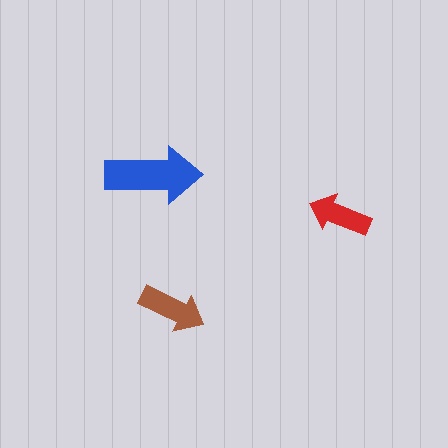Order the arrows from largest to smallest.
the blue one, the brown one, the red one.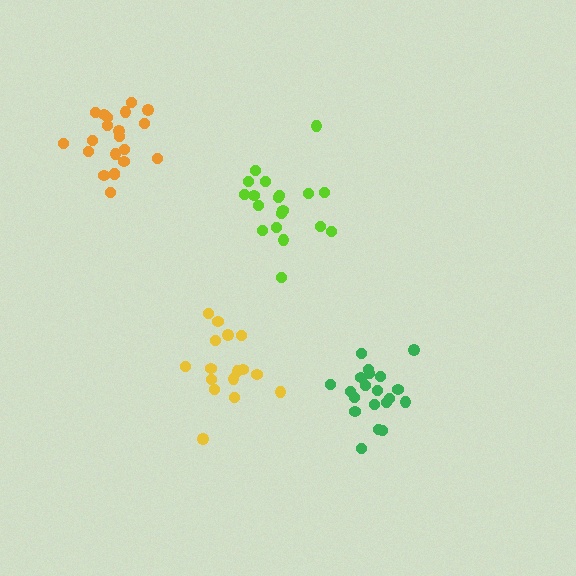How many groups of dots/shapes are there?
There are 4 groups.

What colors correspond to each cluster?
The clusters are colored: green, lime, orange, yellow.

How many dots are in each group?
Group 1: 20 dots, Group 2: 20 dots, Group 3: 21 dots, Group 4: 16 dots (77 total).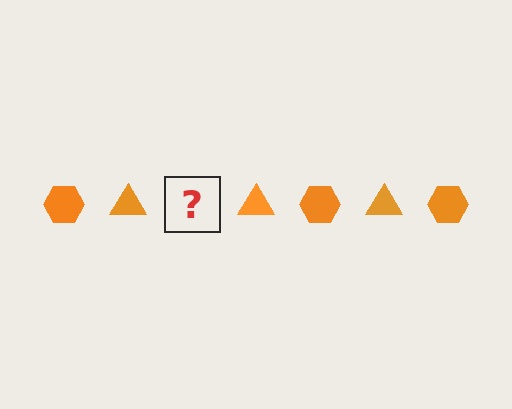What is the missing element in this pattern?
The missing element is an orange hexagon.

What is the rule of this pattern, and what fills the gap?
The rule is that the pattern cycles through hexagon, triangle shapes in orange. The gap should be filled with an orange hexagon.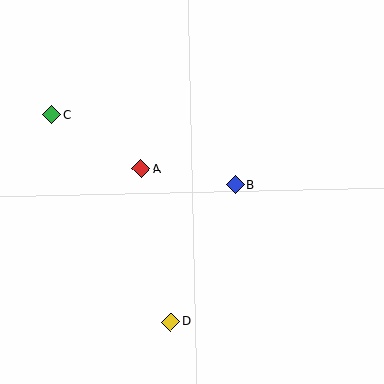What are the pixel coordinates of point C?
Point C is at (52, 115).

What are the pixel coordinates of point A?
Point A is at (141, 169).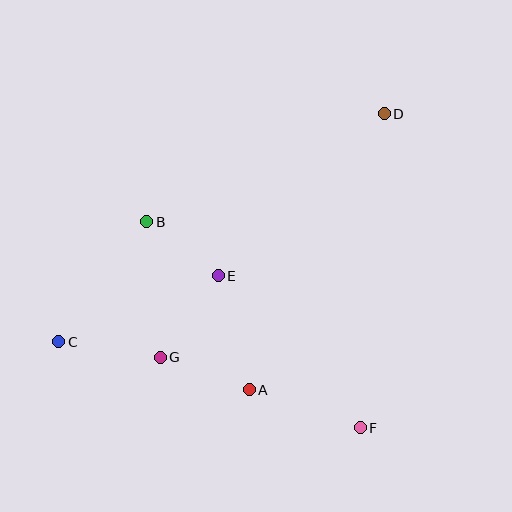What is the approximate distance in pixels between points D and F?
The distance between D and F is approximately 315 pixels.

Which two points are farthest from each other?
Points C and D are farthest from each other.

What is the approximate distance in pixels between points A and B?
The distance between A and B is approximately 197 pixels.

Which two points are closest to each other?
Points B and E are closest to each other.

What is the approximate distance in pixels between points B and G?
The distance between B and G is approximately 136 pixels.